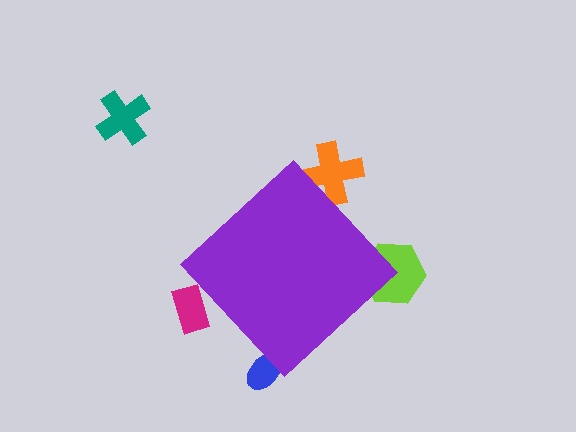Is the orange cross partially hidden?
Yes, the orange cross is partially hidden behind the purple diamond.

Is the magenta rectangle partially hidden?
Yes, the magenta rectangle is partially hidden behind the purple diamond.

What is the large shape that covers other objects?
A purple diamond.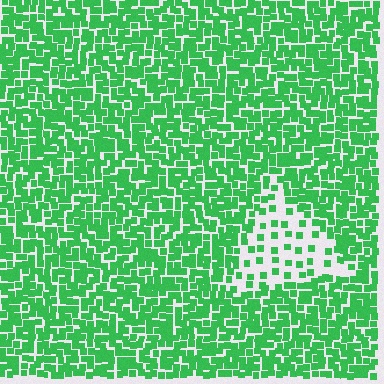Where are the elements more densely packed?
The elements are more densely packed outside the triangle boundary.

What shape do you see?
I see a triangle.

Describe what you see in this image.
The image contains small green elements arranged at two different densities. A triangle-shaped region is visible where the elements are less densely packed than the surrounding area.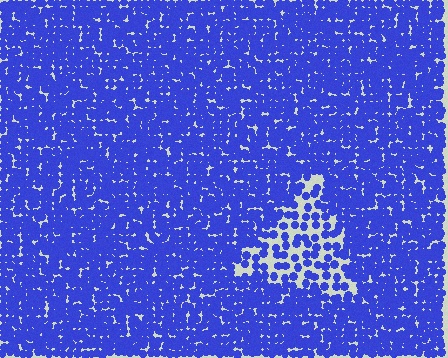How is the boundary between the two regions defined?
The boundary is defined by a change in element density (approximately 2.2x ratio). All elements are the same color, size, and shape.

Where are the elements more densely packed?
The elements are more densely packed outside the triangle boundary.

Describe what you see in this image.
The image contains small blue elements arranged at two different densities. A triangle-shaped region is visible where the elements are less densely packed than the surrounding area.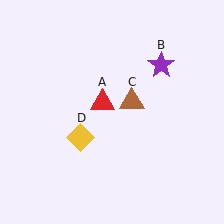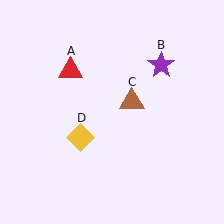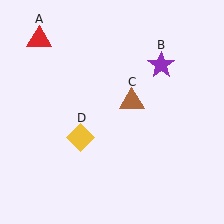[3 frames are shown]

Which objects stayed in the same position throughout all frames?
Purple star (object B) and brown triangle (object C) and yellow diamond (object D) remained stationary.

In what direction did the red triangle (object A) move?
The red triangle (object A) moved up and to the left.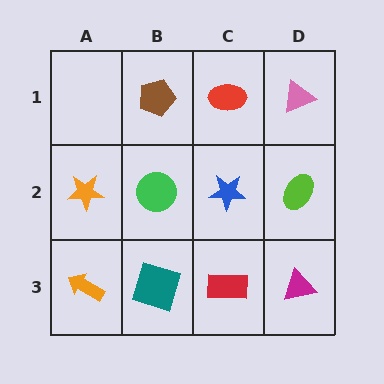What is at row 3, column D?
A magenta triangle.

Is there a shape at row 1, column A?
No, that cell is empty.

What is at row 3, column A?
An orange arrow.